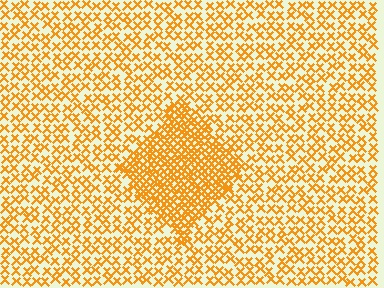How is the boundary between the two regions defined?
The boundary is defined by a change in element density (approximately 2.2x ratio). All elements are the same color, size, and shape.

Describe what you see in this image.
The image contains small orange elements arranged at two different densities. A diamond-shaped region is visible where the elements are more densely packed than the surrounding area.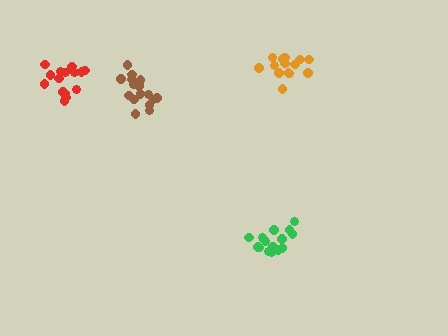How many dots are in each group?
Group 1: 16 dots, Group 2: 16 dots, Group 3: 15 dots, Group 4: 17 dots (64 total).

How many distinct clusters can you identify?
There are 4 distinct clusters.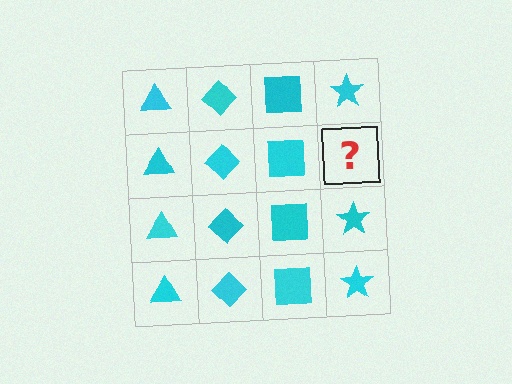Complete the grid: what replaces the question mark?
The question mark should be replaced with a cyan star.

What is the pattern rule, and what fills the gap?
The rule is that each column has a consistent shape. The gap should be filled with a cyan star.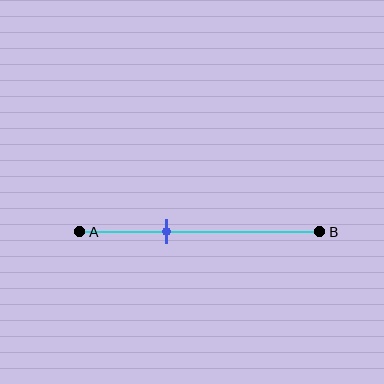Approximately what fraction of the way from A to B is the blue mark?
The blue mark is approximately 35% of the way from A to B.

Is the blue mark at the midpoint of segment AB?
No, the mark is at about 35% from A, not at the 50% midpoint.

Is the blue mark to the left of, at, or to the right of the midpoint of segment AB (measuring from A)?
The blue mark is to the left of the midpoint of segment AB.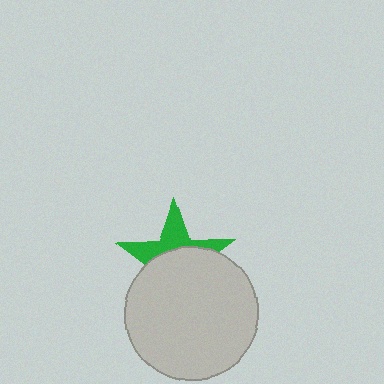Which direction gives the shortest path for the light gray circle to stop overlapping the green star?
Moving down gives the shortest separation.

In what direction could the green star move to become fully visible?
The green star could move up. That would shift it out from behind the light gray circle entirely.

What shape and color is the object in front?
The object in front is a light gray circle.